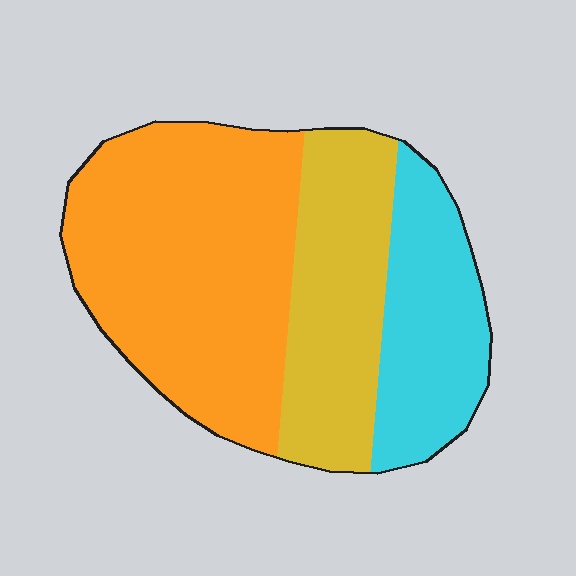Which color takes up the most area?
Orange, at roughly 50%.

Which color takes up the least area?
Cyan, at roughly 25%.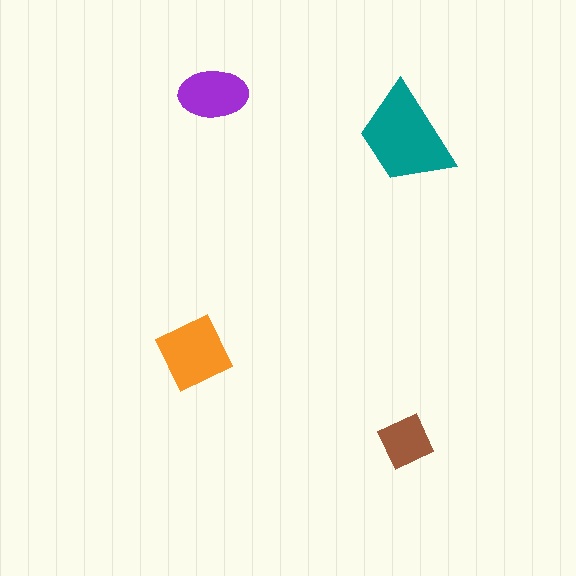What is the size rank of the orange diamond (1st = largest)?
2nd.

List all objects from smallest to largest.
The brown square, the purple ellipse, the orange diamond, the teal trapezoid.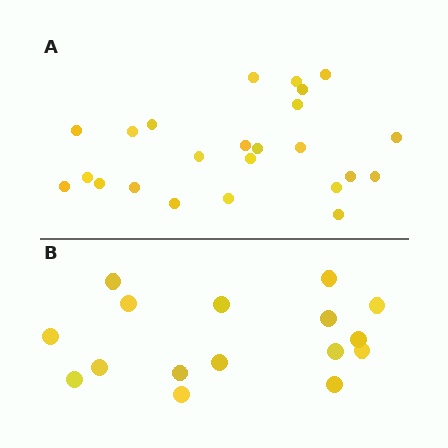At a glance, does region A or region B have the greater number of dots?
Region A (the top region) has more dots.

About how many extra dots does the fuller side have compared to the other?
Region A has roughly 8 or so more dots than region B.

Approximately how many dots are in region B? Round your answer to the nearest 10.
About 20 dots. (The exact count is 16, which rounds to 20.)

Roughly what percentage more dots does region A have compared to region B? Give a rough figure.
About 50% more.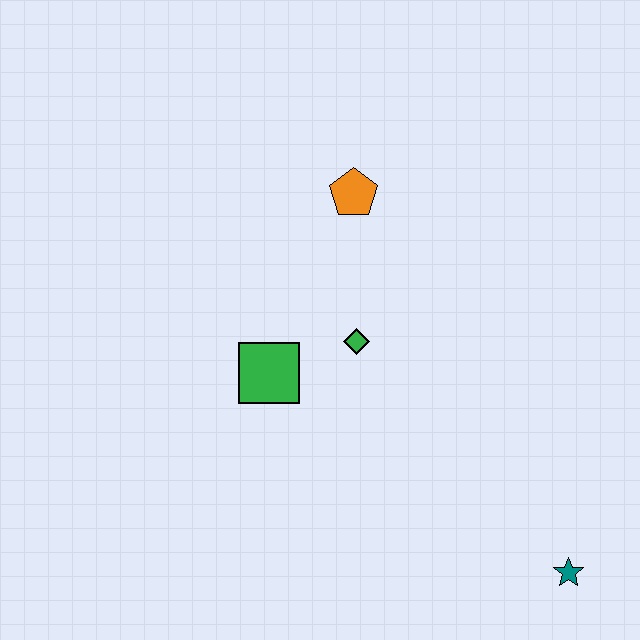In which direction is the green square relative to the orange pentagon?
The green square is below the orange pentagon.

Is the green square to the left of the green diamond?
Yes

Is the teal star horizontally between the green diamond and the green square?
No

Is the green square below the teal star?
No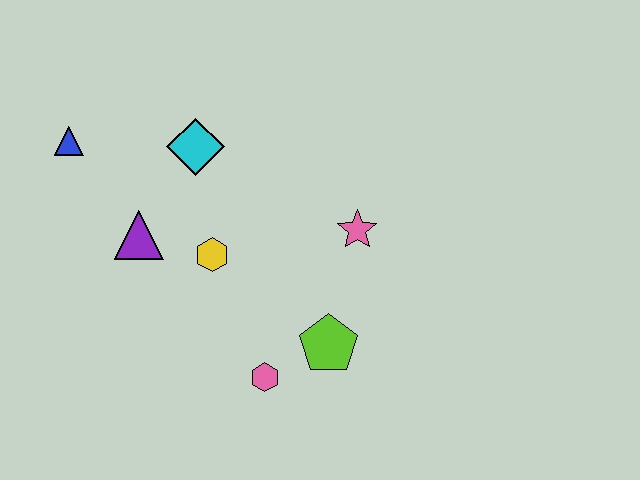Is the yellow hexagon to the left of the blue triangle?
No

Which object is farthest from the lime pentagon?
The blue triangle is farthest from the lime pentagon.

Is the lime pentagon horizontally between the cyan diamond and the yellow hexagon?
No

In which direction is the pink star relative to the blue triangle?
The pink star is to the right of the blue triangle.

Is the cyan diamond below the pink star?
No